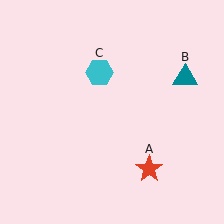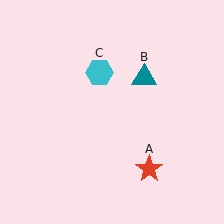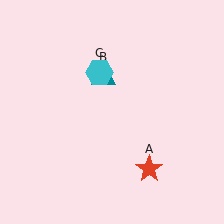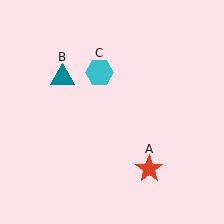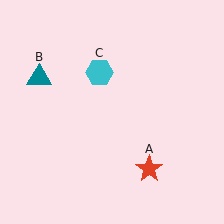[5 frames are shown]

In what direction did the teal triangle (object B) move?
The teal triangle (object B) moved left.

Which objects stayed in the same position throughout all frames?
Red star (object A) and cyan hexagon (object C) remained stationary.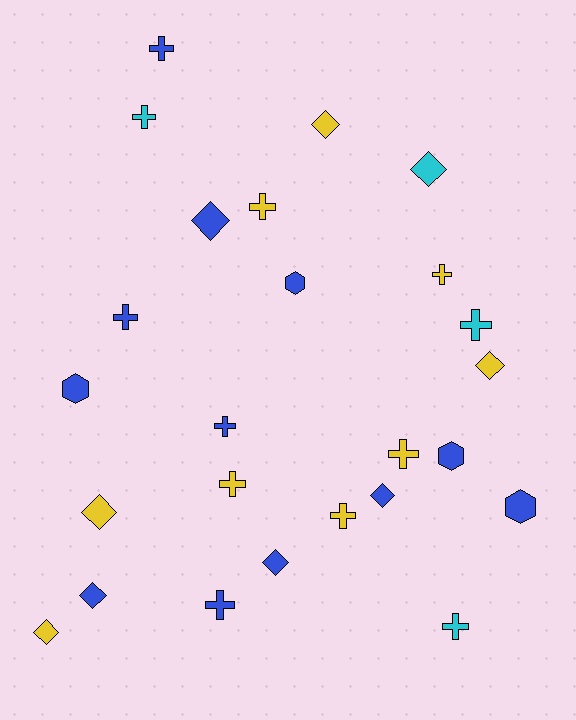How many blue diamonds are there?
There are 4 blue diamonds.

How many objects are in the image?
There are 25 objects.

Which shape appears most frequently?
Cross, with 12 objects.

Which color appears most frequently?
Blue, with 12 objects.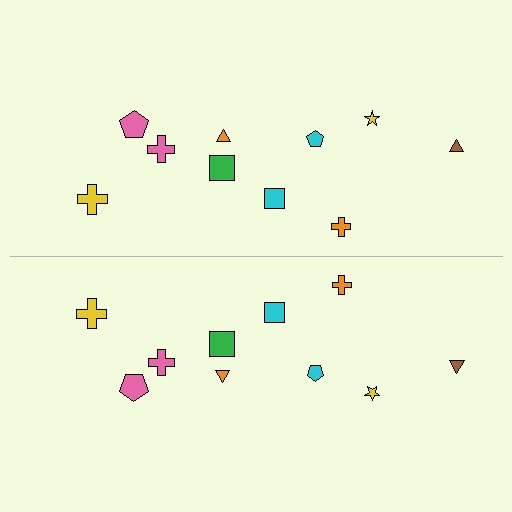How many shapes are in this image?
There are 20 shapes in this image.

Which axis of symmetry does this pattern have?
The pattern has a horizontal axis of symmetry running through the center of the image.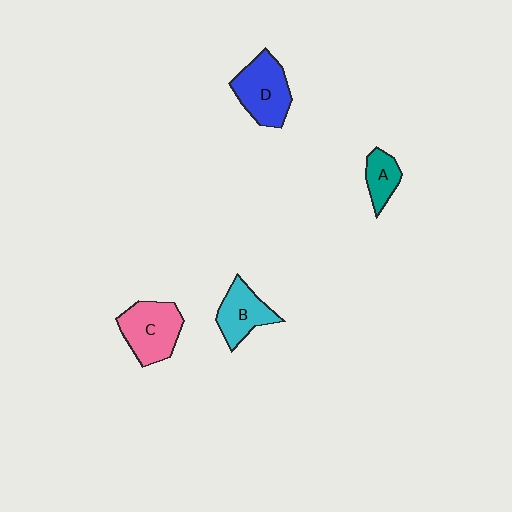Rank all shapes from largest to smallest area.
From largest to smallest: C (pink), D (blue), B (cyan), A (teal).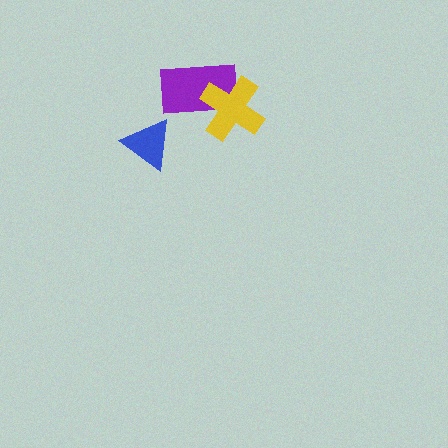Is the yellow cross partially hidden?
No, no other shape covers it.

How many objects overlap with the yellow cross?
1 object overlaps with the yellow cross.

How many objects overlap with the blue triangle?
0 objects overlap with the blue triangle.